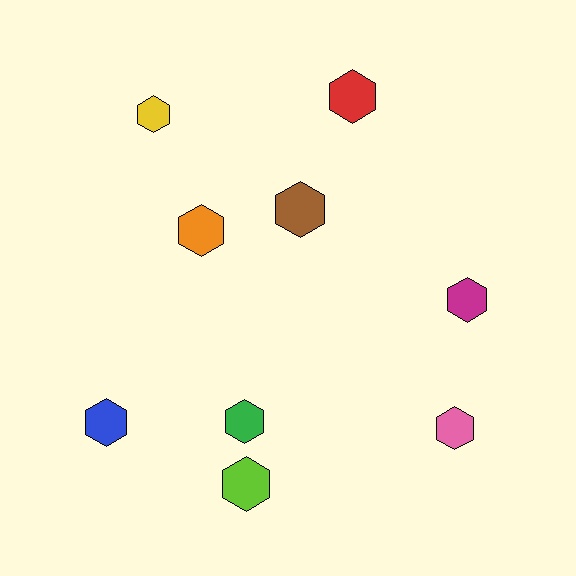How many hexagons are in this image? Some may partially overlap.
There are 9 hexagons.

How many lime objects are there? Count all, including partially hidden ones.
There is 1 lime object.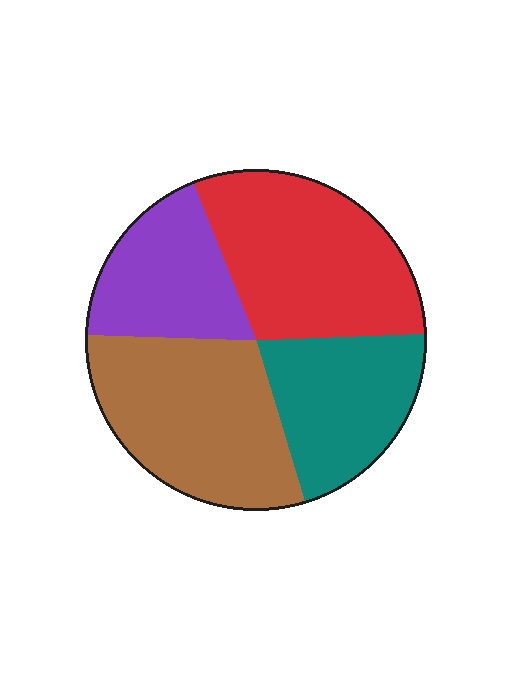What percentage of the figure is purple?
Purple takes up between a sixth and a third of the figure.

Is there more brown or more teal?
Brown.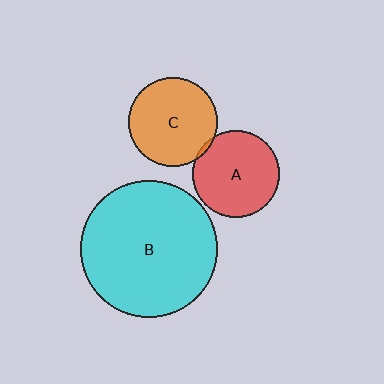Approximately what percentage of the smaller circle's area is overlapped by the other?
Approximately 5%.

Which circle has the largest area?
Circle B (cyan).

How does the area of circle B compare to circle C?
Approximately 2.4 times.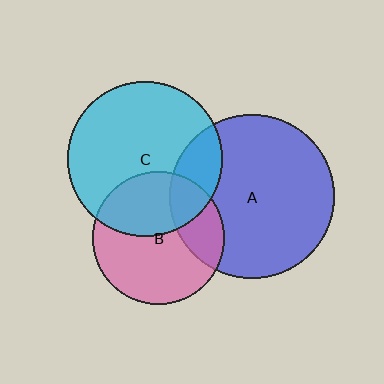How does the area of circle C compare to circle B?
Approximately 1.4 times.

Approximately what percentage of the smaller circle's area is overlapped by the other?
Approximately 25%.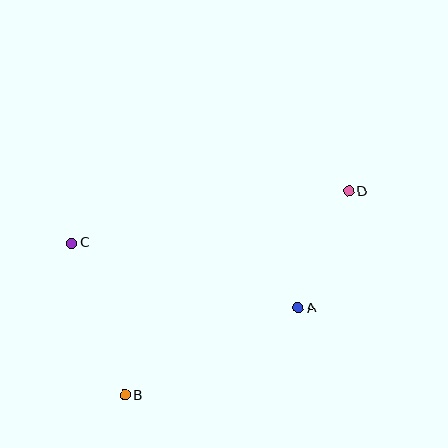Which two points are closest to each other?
Points A and D are closest to each other.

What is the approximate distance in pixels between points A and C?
The distance between A and C is approximately 236 pixels.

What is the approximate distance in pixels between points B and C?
The distance between B and C is approximately 161 pixels.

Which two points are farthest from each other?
Points B and D are farthest from each other.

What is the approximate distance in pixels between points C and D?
The distance between C and D is approximately 282 pixels.